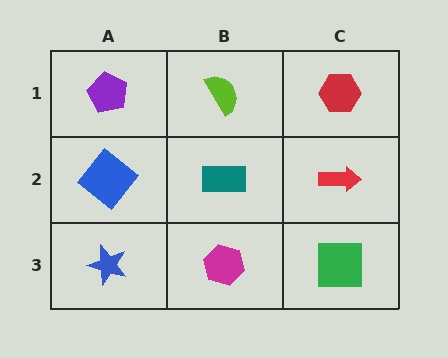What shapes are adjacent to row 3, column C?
A red arrow (row 2, column C), a magenta hexagon (row 3, column B).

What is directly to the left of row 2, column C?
A teal rectangle.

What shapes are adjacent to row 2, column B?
A lime semicircle (row 1, column B), a magenta hexagon (row 3, column B), a blue diamond (row 2, column A), a red arrow (row 2, column C).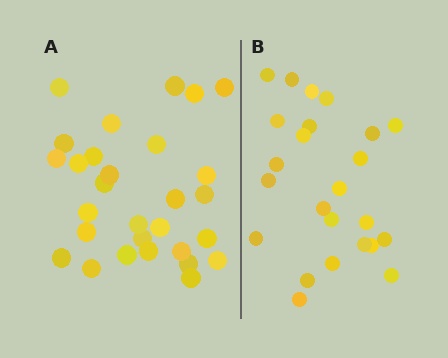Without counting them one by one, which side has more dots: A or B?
Region A (the left region) has more dots.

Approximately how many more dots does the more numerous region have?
Region A has about 5 more dots than region B.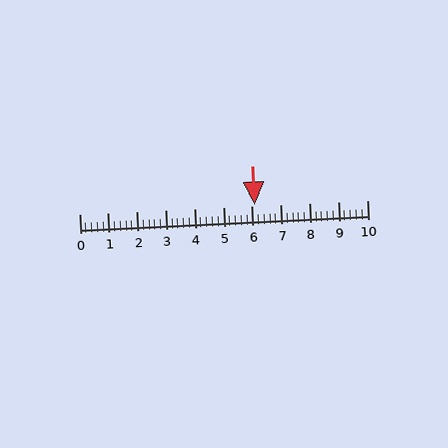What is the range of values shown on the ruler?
The ruler shows values from 0 to 10.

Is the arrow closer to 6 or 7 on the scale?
The arrow is closer to 6.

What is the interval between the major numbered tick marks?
The major tick marks are spaced 1 units apart.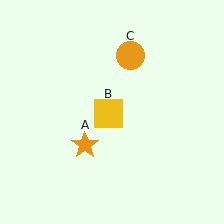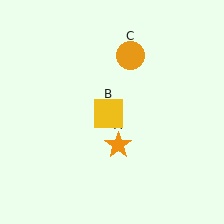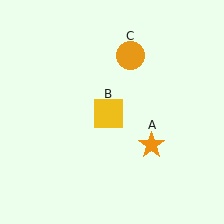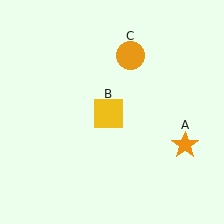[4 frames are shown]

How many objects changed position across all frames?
1 object changed position: orange star (object A).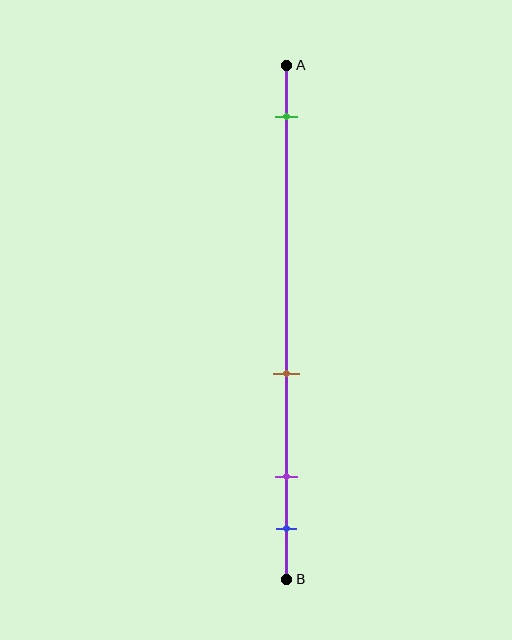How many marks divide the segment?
There are 4 marks dividing the segment.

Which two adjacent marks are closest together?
The purple and blue marks are the closest adjacent pair.